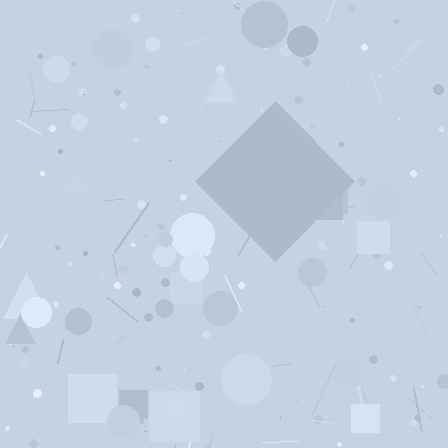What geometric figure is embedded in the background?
A diamond is embedded in the background.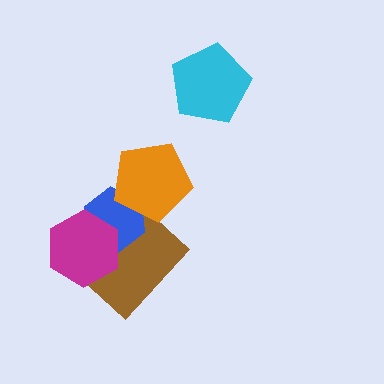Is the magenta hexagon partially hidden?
No, no other shape covers it.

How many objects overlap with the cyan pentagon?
0 objects overlap with the cyan pentagon.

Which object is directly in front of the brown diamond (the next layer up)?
The blue hexagon is directly in front of the brown diamond.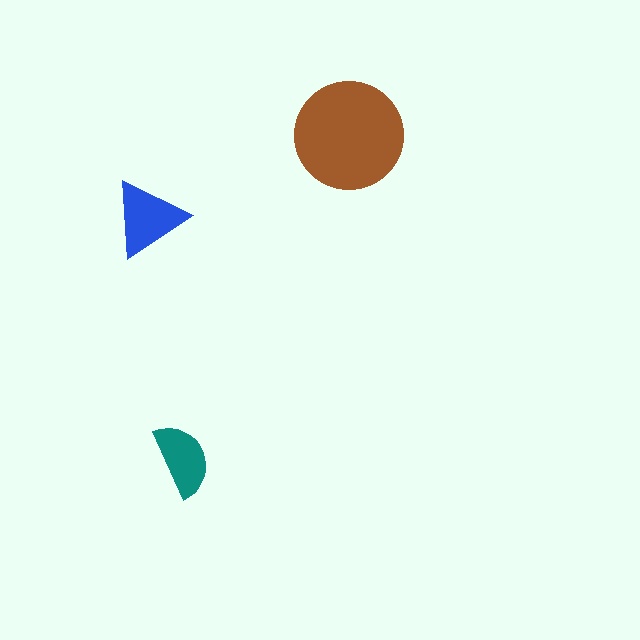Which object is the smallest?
The teal semicircle.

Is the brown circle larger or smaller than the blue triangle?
Larger.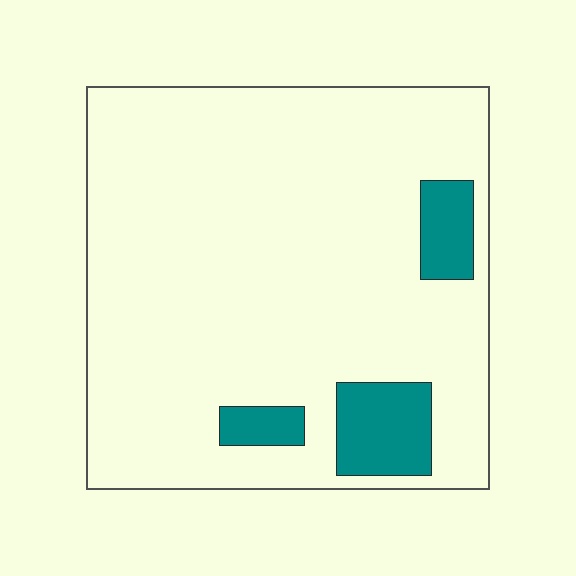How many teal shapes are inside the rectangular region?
3.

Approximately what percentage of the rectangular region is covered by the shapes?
Approximately 10%.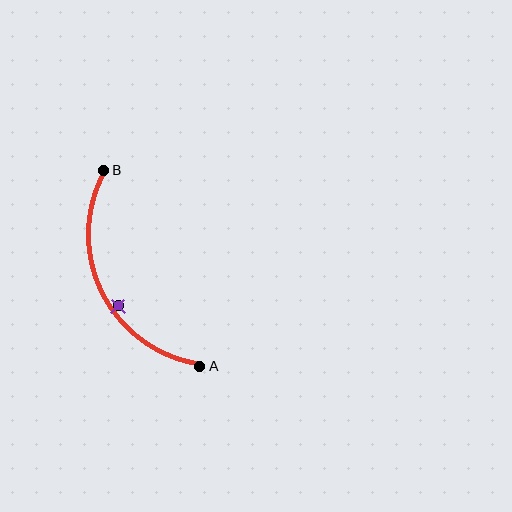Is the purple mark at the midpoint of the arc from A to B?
No — the purple mark does not lie on the arc at all. It sits slightly inside the curve.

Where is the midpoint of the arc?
The arc midpoint is the point on the curve farthest from the straight line joining A and B. It sits to the left of that line.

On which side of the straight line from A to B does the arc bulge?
The arc bulges to the left of the straight line connecting A and B.